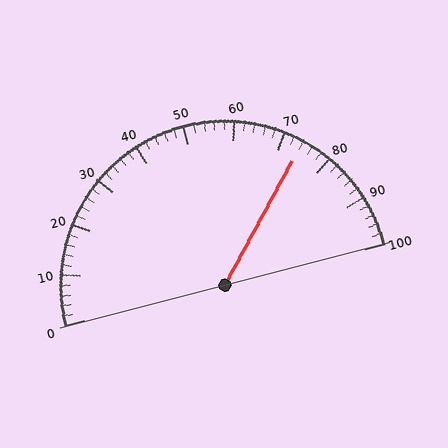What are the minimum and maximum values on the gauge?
The gauge ranges from 0 to 100.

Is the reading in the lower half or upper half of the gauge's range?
The reading is in the upper half of the range (0 to 100).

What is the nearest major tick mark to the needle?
The nearest major tick mark is 70.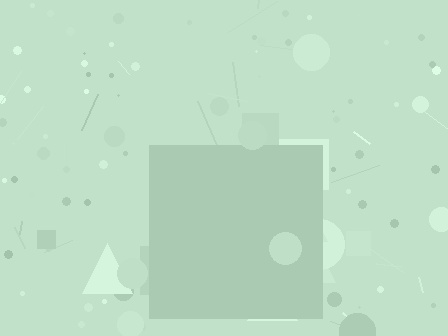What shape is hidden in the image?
A square is hidden in the image.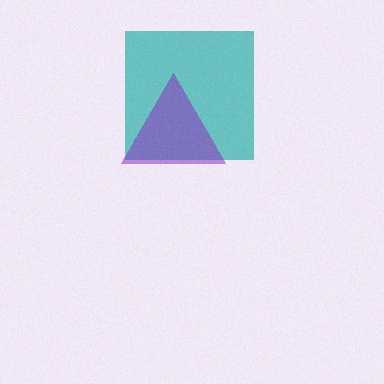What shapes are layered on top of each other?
The layered shapes are: a teal square, a purple triangle.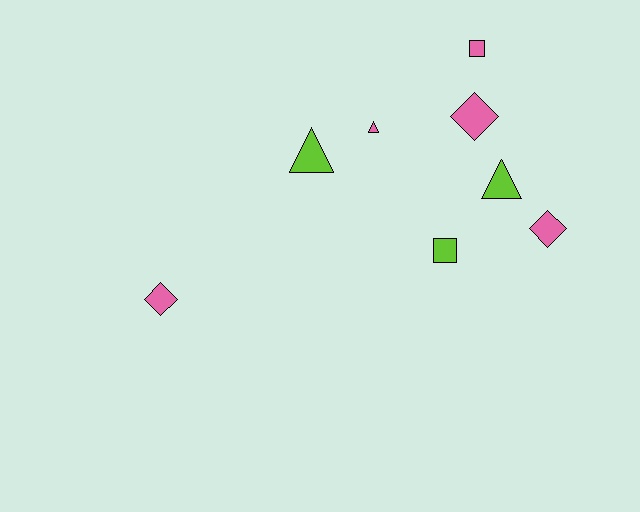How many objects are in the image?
There are 8 objects.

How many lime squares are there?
There is 1 lime square.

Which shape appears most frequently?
Diamond, with 3 objects.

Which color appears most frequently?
Pink, with 5 objects.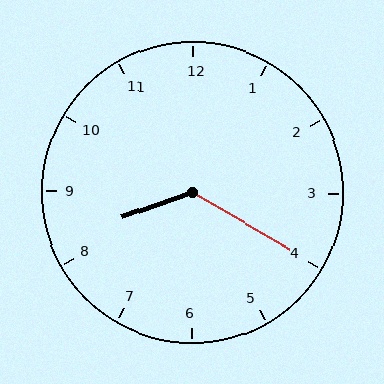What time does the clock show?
8:20.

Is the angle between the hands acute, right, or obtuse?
It is obtuse.